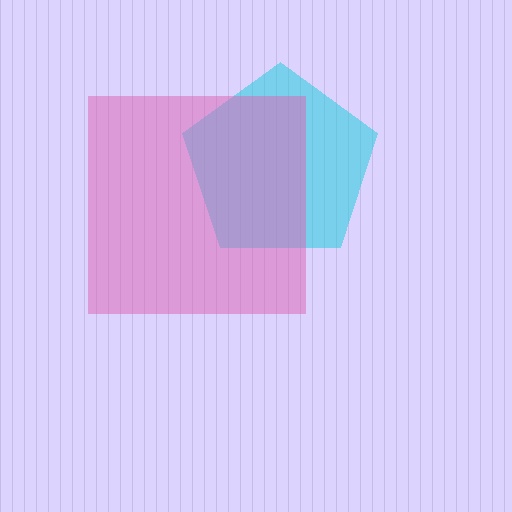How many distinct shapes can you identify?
There are 2 distinct shapes: a cyan pentagon, a pink square.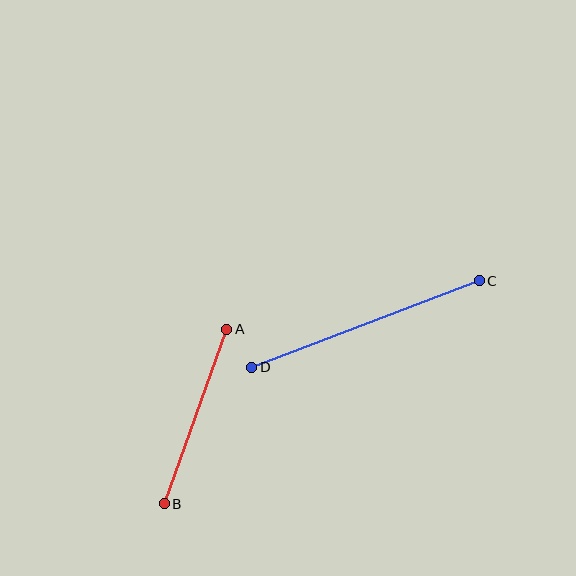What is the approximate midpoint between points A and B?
The midpoint is at approximately (195, 417) pixels.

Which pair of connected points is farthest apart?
Points C and D are farthest apart.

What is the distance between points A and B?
The distance is approximately 185 pixels.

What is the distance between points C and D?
The distance is approximately 243 pixels.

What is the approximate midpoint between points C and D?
The midpoint is at approximately (365, 324) pixels.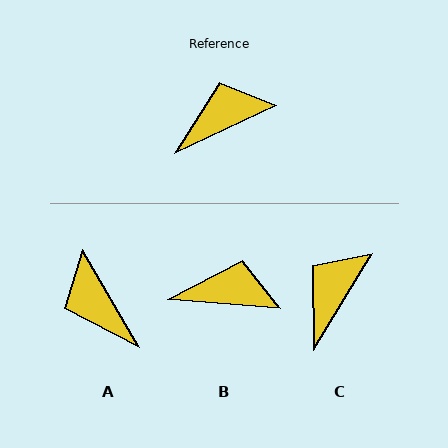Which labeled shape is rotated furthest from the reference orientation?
A, about 95 degrees away.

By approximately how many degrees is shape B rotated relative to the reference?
Approximately 30 degrees clockwise.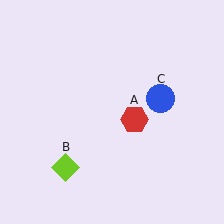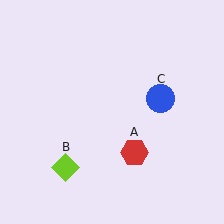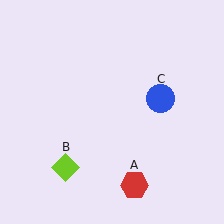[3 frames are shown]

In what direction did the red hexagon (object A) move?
The red hexagon (object A) moved down.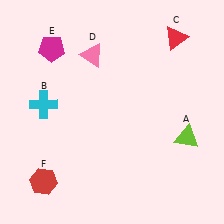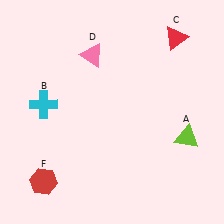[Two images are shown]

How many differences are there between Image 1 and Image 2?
There is 1 difference between the two images.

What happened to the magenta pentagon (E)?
The magenta pentagon (E) was removed in Image 2. It was in the top-left area of Image 1.